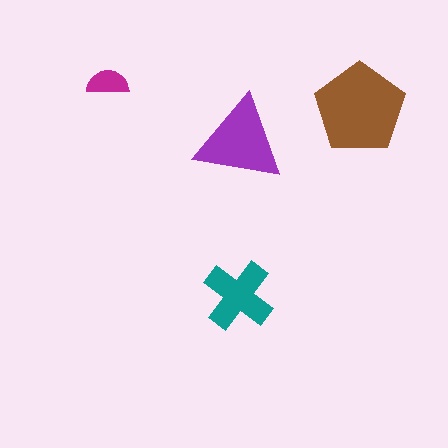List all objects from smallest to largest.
The magenta semicircle, the teal cross, the purple triangle, the brown pentagon.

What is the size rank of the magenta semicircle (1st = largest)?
4th.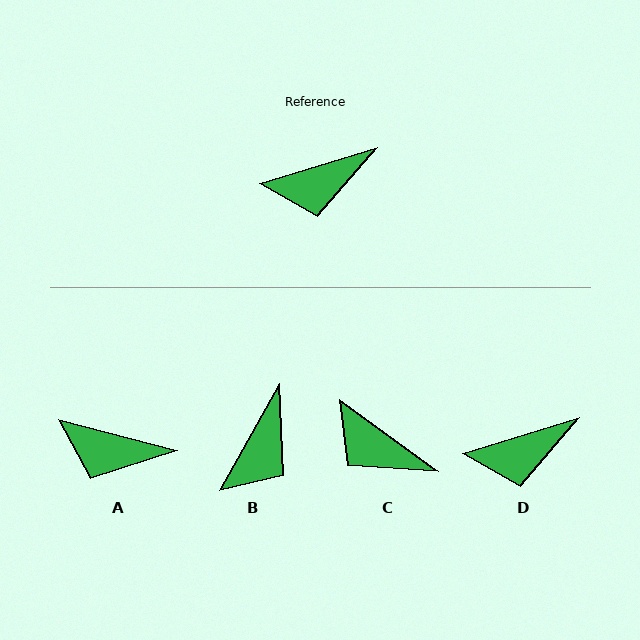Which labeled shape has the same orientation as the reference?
D.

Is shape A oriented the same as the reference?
No, it is off by about 32 degrees.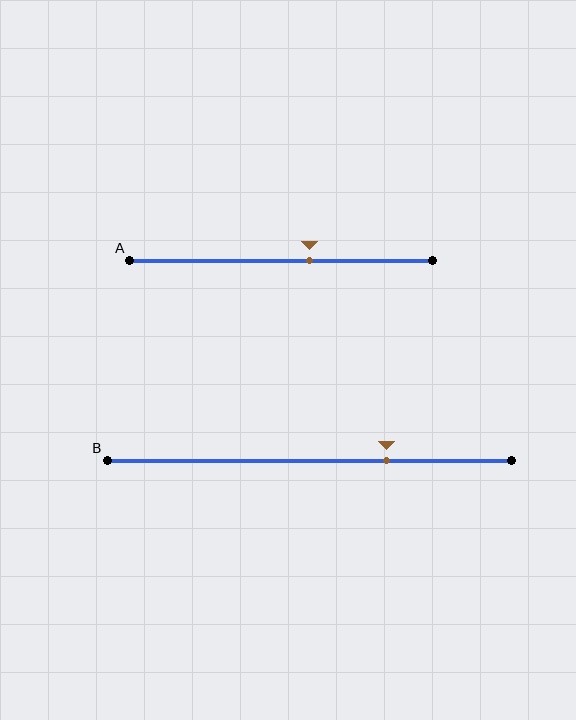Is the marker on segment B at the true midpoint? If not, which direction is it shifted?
No, the marker on segment B is shifted to the right by about 19% of the segment length.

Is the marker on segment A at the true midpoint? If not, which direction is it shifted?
No, the marker on segment A is shifted to the right by about 9% of the segment length.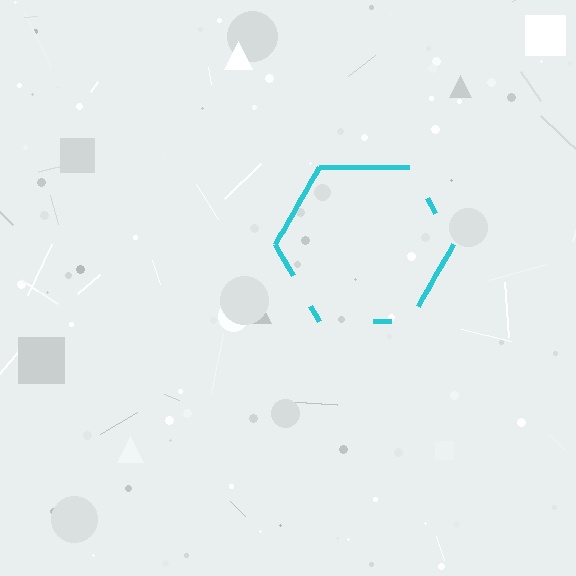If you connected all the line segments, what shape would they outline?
They would outline a hexagon.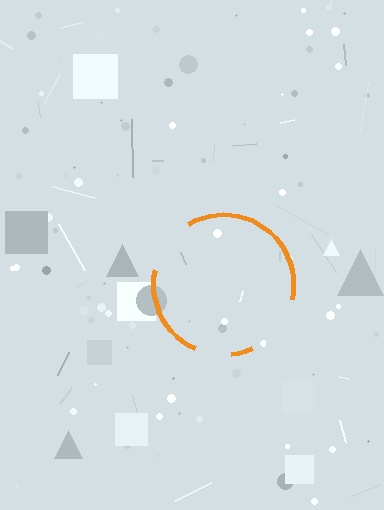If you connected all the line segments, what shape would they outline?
They would outline a circle.